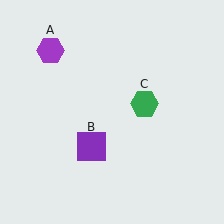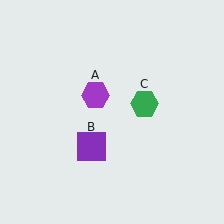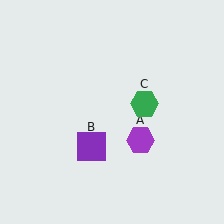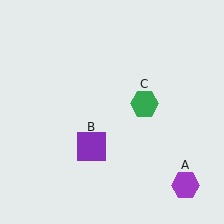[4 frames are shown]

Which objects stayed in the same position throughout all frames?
Purple square (object B) and green hexagon (object C) remained stationary.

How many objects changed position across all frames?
1 object changed position: purple hexagon (object A).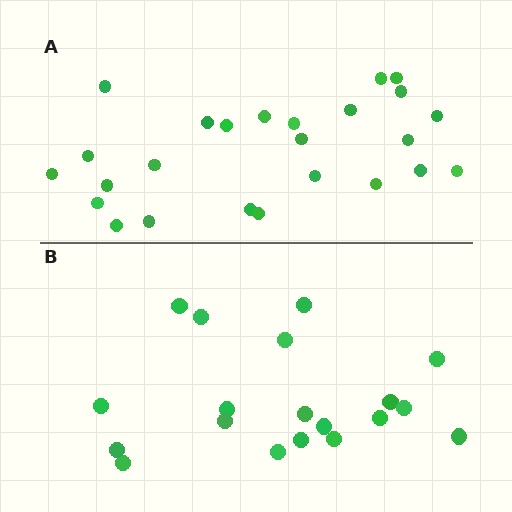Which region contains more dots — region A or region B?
Region A (the top region) has more dots.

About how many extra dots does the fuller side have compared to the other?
Region A has about 6 more dots than region B.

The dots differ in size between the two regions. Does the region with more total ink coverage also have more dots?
No. Region B has more total ink coverage because its dots are larger, but region A actually contains more individual dots. Total area can be misleading — the number of items is what matters here.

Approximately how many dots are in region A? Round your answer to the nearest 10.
About 20 dots. (The exact count is 25, which rounds to 20.)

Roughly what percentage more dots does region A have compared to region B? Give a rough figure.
About 30% more.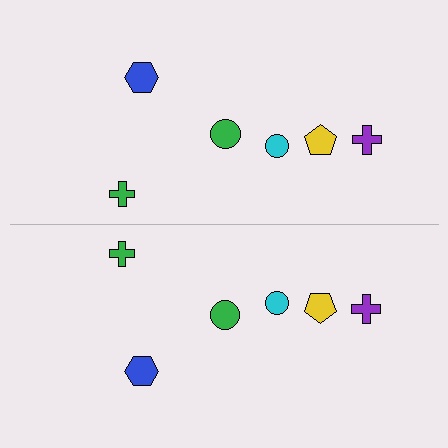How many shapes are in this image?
There are 12 shapes in this image.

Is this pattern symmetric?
Yes, this pattern has bilateral (reflection) symmetry.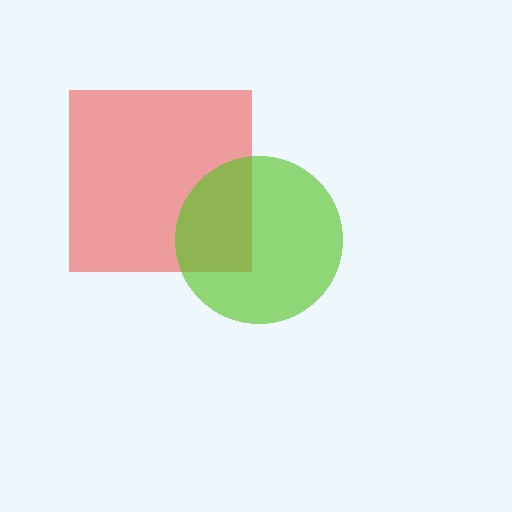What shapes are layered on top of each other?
The layered shapes are: a red square, a lime circle.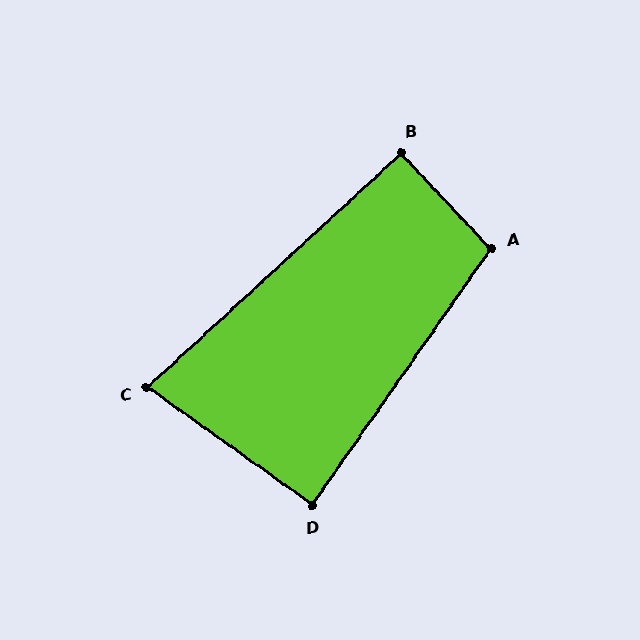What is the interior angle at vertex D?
Approximately 89 degrees (approximately right).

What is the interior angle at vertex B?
Approximately 91 degrees (approximately right).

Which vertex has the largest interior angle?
A, at approximately 102 degrees.